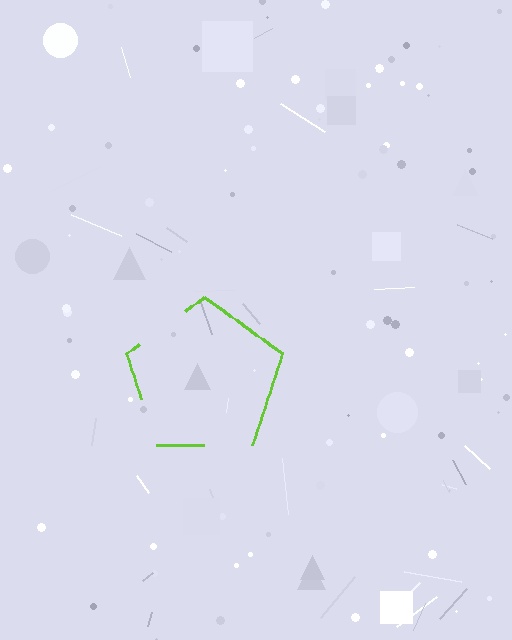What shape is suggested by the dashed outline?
The dashed outline suggests a pentagon.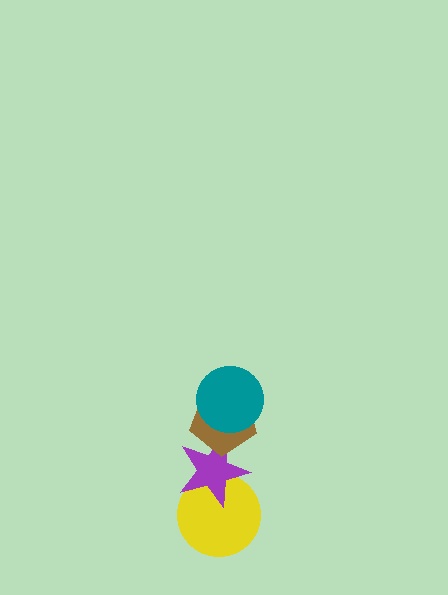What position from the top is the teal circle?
The teal circle is 1st from the top.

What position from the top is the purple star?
The purple star is 3rd from the top.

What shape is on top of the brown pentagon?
The teal circle is on top of the brown pentagon.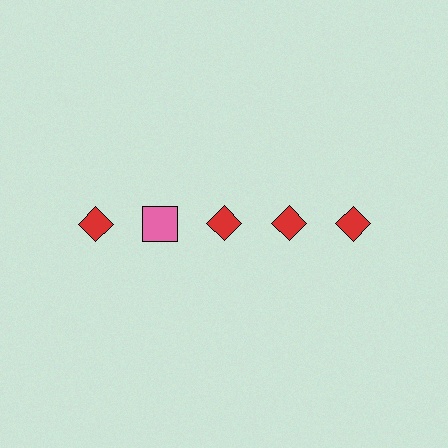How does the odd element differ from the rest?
It differs in both color (pink instead of red) and shape (square instead of diamond).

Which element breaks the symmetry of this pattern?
The pink square in the top row, second from left column breaks the symmetry. All other shapes are red diamonds.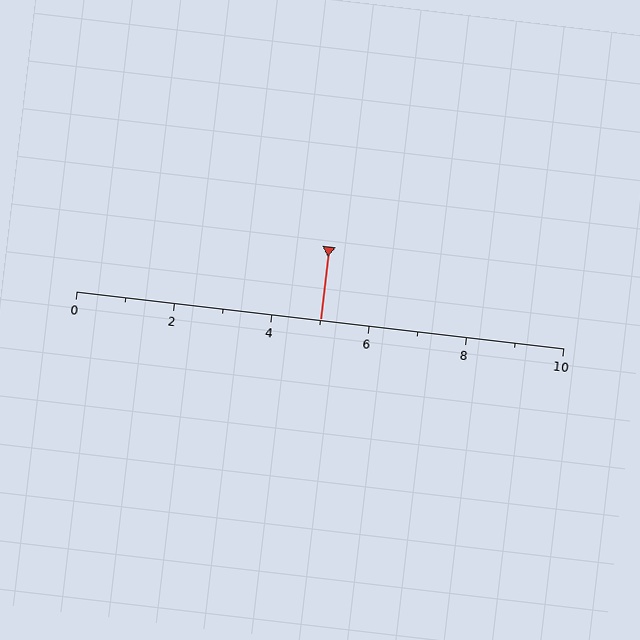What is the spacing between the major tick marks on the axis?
The major ticks are spaced 2 apart.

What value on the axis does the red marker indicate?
The marker indicates approximately 5.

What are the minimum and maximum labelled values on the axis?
The axis runs from 0 to 10.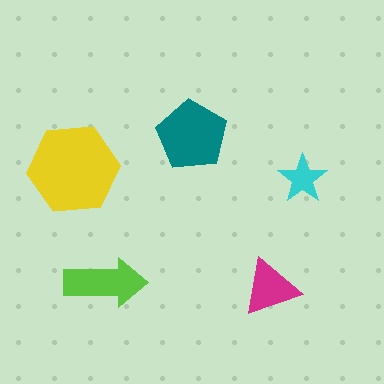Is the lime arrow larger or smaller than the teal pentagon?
Smaller.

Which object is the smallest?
The cyan star.